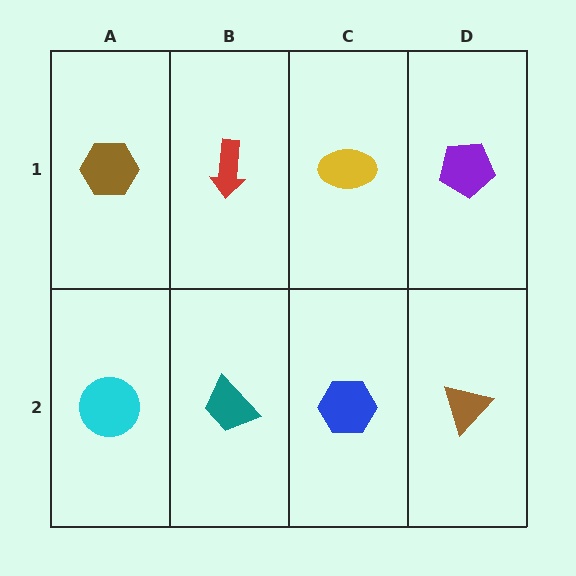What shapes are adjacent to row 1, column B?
A teal trapezoid (row 2, column B), a brown hexagon (row 1, column A), a yellow ellipse (row 1, column C).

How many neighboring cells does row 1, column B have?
3.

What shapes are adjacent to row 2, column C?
A yellow ellipse (row 1, column C), a teal trapezoid (row 2, column B), a brown triangle (row 2, column D).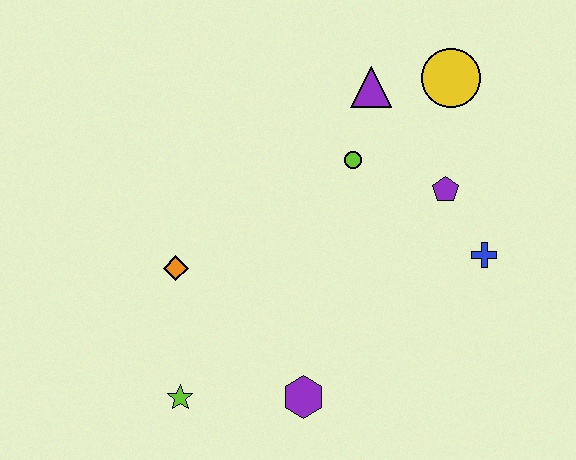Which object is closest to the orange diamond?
The lime star is closest to the orange diamond.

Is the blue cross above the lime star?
Yes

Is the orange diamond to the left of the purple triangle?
Yes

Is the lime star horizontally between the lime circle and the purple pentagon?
No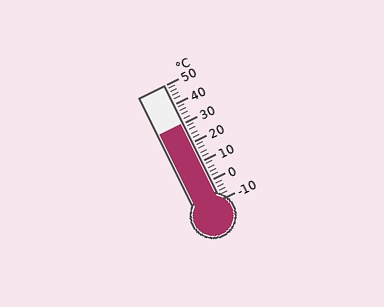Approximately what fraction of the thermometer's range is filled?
The thermometer is filled to approximately 65% of its range.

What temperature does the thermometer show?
The thermometer shows approximately 30°C.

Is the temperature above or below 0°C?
The temperature is above 0°C.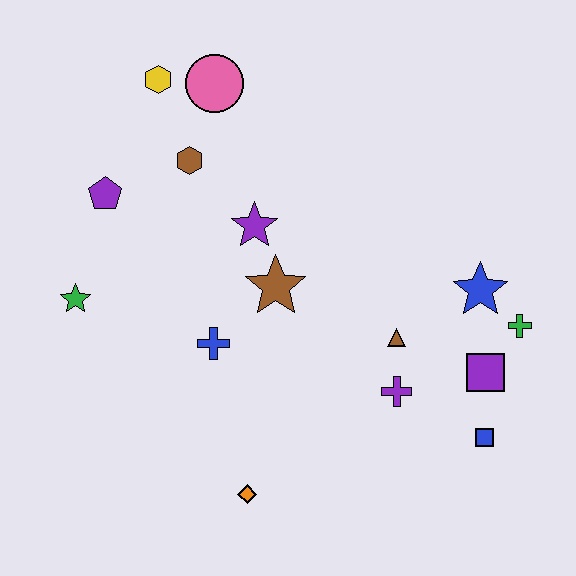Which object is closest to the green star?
The purple pentagon is closest to the green star.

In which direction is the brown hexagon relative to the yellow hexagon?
The brown hexagon is below the yellow hexagon.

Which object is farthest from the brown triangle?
The yellow hexagon is farthest from the brown triangle.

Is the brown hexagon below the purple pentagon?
No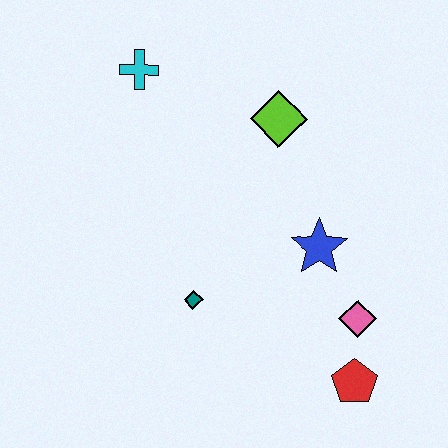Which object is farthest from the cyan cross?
The red pentagon is farthest from the cyan cross.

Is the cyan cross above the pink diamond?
Yes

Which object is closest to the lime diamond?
The blue star is closest to the lime diamond.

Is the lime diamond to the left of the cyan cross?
No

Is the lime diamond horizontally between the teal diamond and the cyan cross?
No